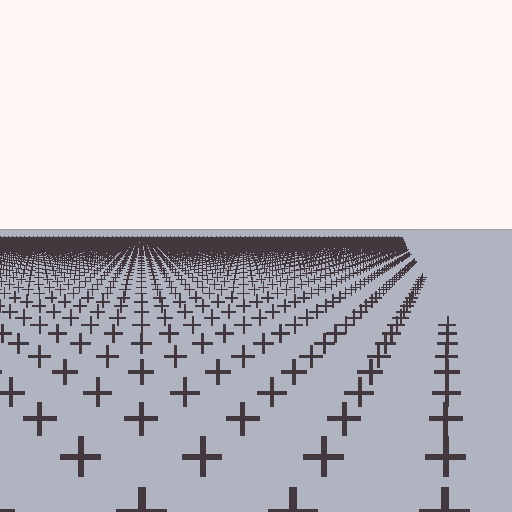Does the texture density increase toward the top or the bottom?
Density increases toward the top.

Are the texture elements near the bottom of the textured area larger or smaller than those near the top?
Larger. Near the bottom, elements are closer to the viewer and appear at a bigger on-screen size.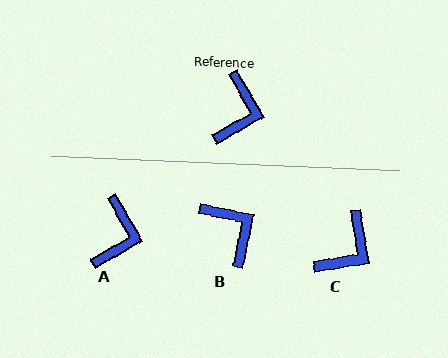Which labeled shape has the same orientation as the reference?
A.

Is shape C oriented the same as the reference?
No, it is off by about 20 degrees.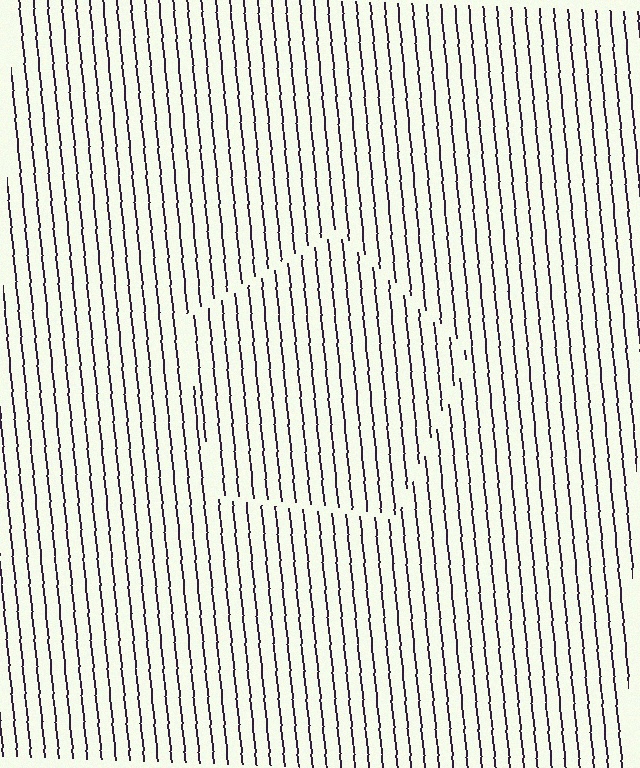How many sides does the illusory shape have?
5 sides — the line-ends trace a pentagon.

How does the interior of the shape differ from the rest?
The interior of the shape contains the same grating, shifted by half a period — the contour is defined by the phase discontinuity where line-ends from the inner and outer gratings abut.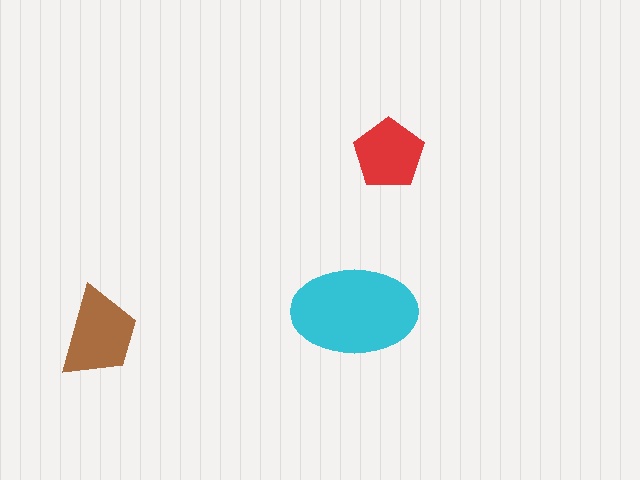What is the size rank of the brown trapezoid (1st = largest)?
2nd.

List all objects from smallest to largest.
The red pentagon, the brown trapezoid, the cyan ellipse.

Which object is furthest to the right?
The red pentagon is rightmost.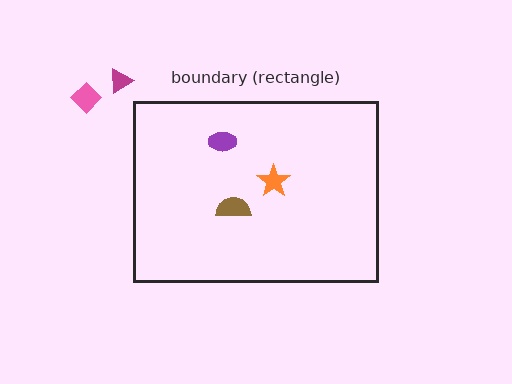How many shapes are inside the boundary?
3 inside, 2 outside.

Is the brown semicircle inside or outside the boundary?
Inside.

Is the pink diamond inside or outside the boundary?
Outside.